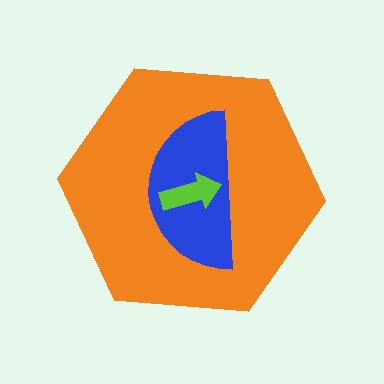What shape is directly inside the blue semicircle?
The lime arrow.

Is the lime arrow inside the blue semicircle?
Yes.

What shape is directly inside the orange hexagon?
The blue semicircle.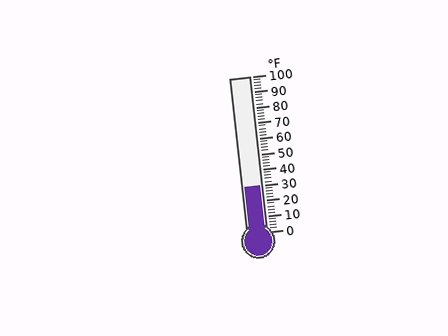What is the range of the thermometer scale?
The thermometer scale ranges from 0°F to 100°F.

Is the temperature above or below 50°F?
The temperature is below 50°F.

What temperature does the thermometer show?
The thermometer shows approximately 30°F.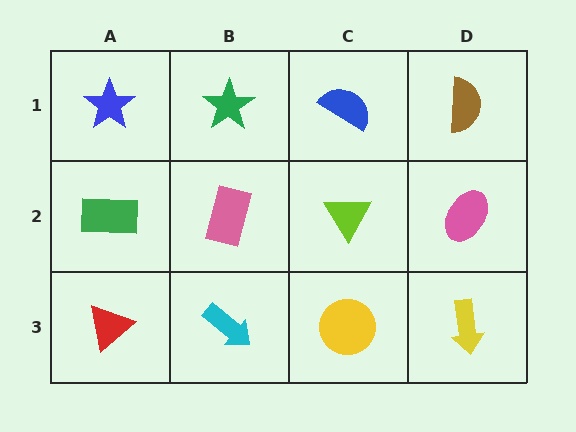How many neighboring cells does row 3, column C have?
3.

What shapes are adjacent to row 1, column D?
A pink ellipse (row 2, column D), a blue semicircle (row 1, column C).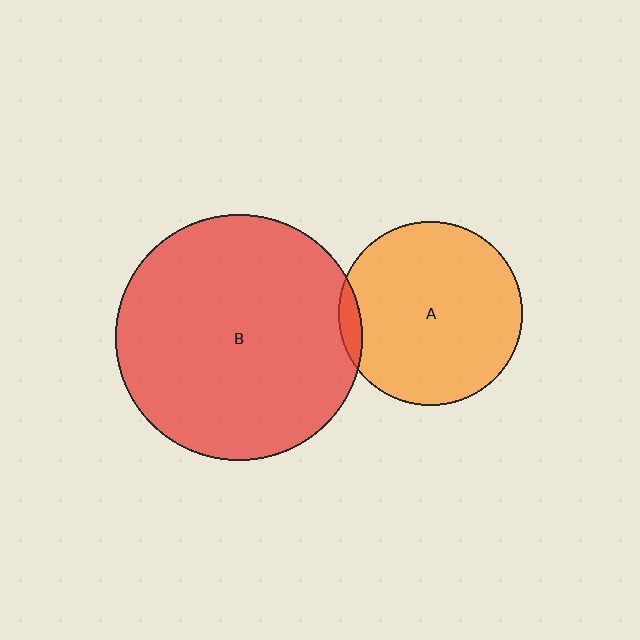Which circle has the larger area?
Circle B (red).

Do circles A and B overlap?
Yes.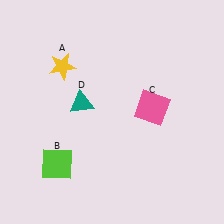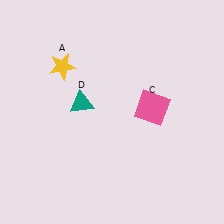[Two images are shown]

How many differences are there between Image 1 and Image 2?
There is 1 difference between the two images.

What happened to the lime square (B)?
The lime square (B) was removed in Image 2. It was in the bottom-left area of Image 1.